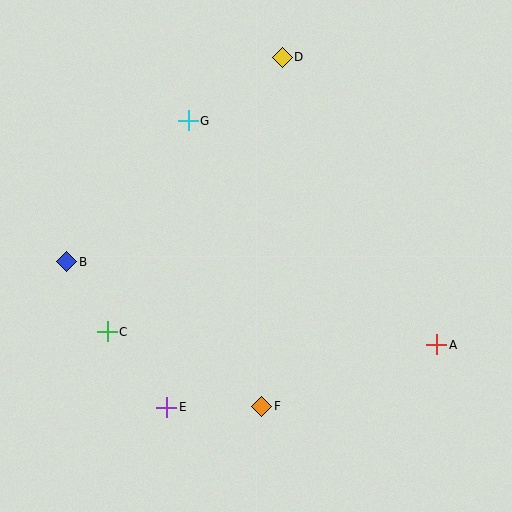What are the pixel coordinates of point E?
Point E is at (167, 407).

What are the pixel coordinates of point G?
Point G is at (188, 121).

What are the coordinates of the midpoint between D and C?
The midpoint between D and C is at (195, 195).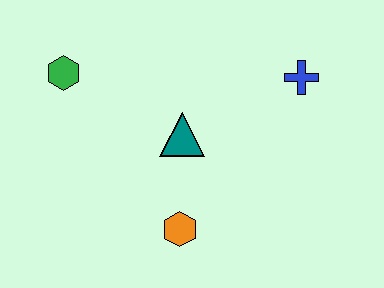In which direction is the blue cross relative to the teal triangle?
The blue cross is to the right of the teal triangle.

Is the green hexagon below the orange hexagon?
No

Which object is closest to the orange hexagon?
The teal triangle is closest to the orange hexagon.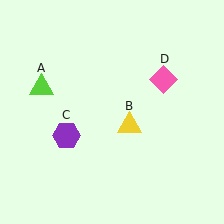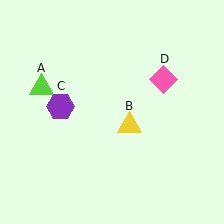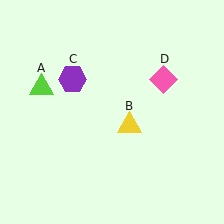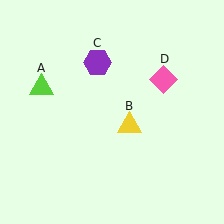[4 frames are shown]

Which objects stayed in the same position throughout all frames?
Lime triangle (object A) and yellow triangle (object B) and pink diamond (object D) remained stationary.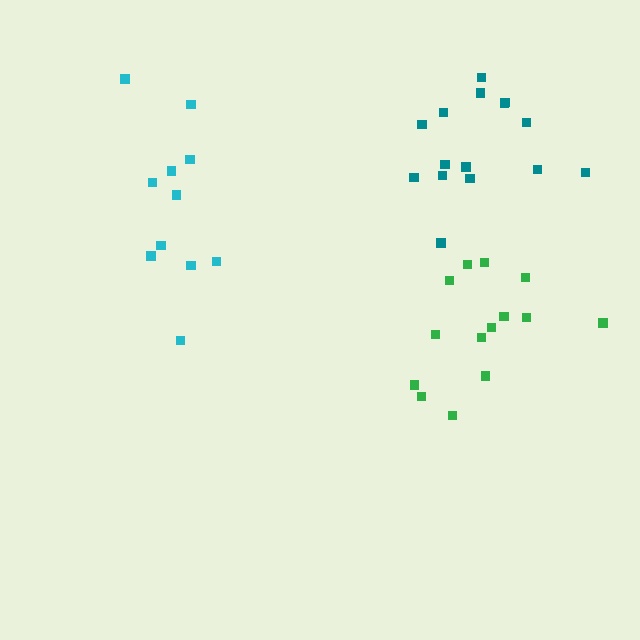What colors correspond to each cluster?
The clusters are colored: teal, cyan, green.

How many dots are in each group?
Group 1: 15 dots, Group 2: 11 dots, Group 3: 14 dots (40 total).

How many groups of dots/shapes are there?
There are 3 groups.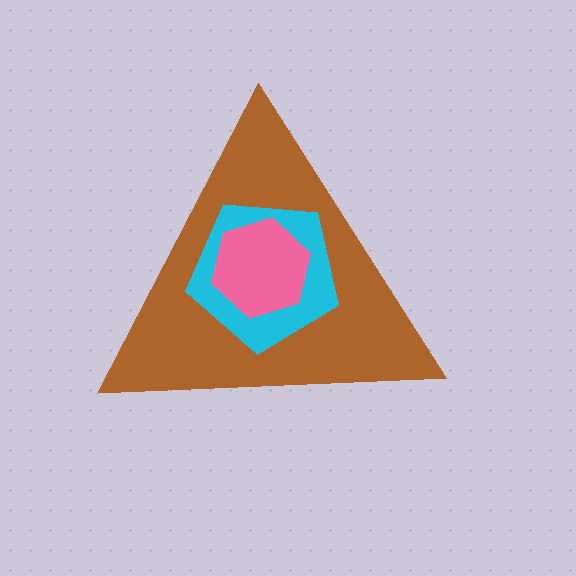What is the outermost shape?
The brown triangle.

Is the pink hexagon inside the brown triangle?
Yes.